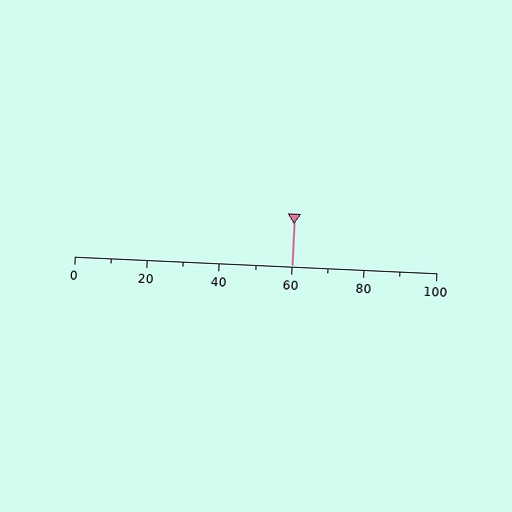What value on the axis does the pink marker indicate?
The marker indicates approximately 60.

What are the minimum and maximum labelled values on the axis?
The axis runs from 0 to 100.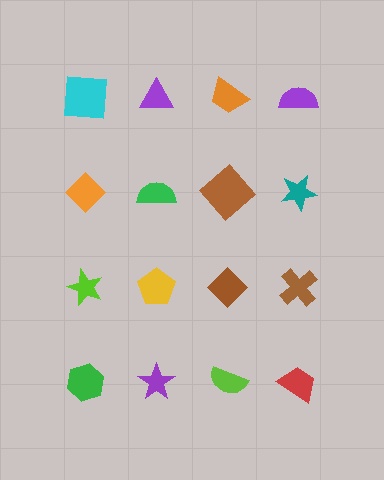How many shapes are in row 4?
4 shapes.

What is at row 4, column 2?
A purple star.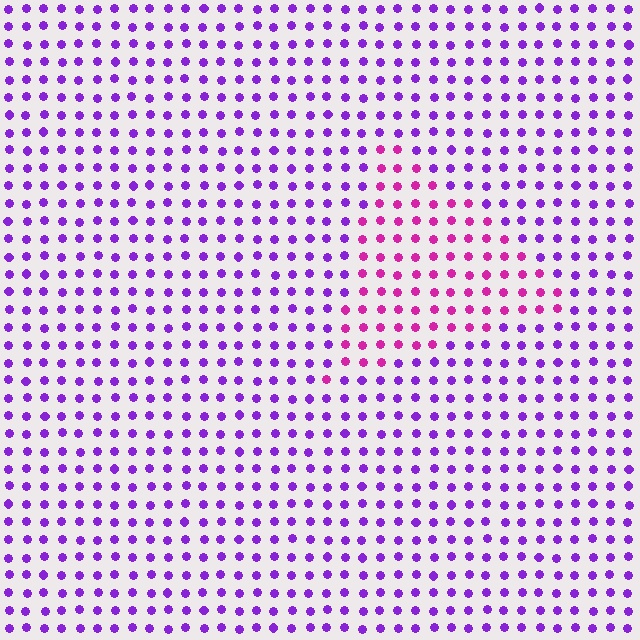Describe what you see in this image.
The image is filled with small purple elements in a uniform arrangement. A triangle-shaped region is visible where the elements are tinted to a slightly different hue, forming a subtle color boundary.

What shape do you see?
I see a triangle.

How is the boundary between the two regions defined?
The boundary is defined purely by a slight shift in hue (about 42 degrees). Spacing, size, and orientation are identical on both sides.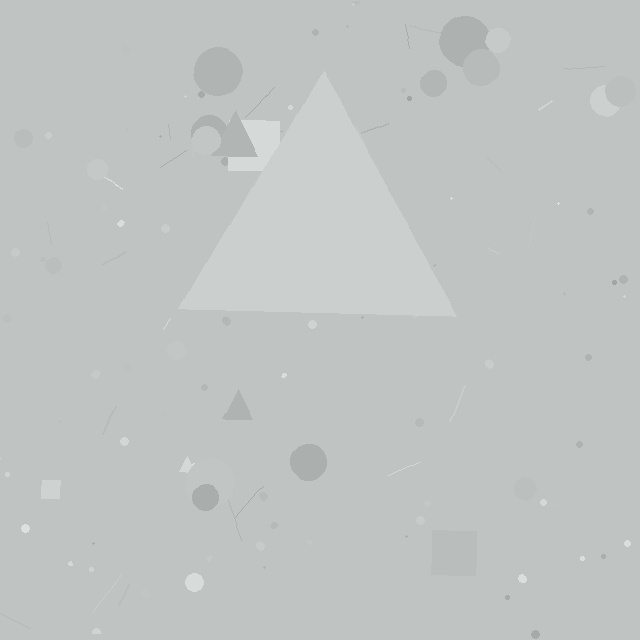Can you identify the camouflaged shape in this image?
The camouflaged shape is a triangle.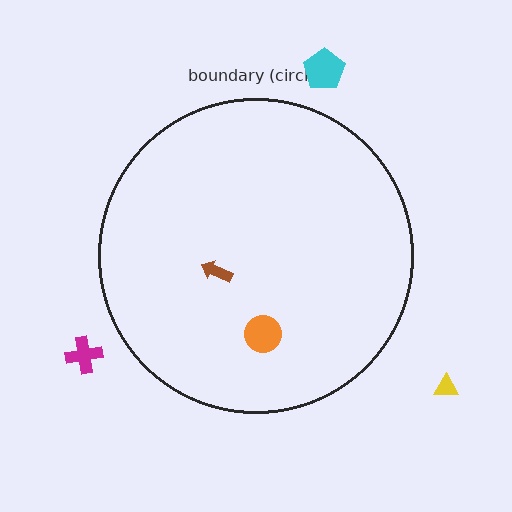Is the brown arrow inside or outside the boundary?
Inside.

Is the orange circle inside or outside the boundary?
Inside.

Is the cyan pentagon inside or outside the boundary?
Outside.